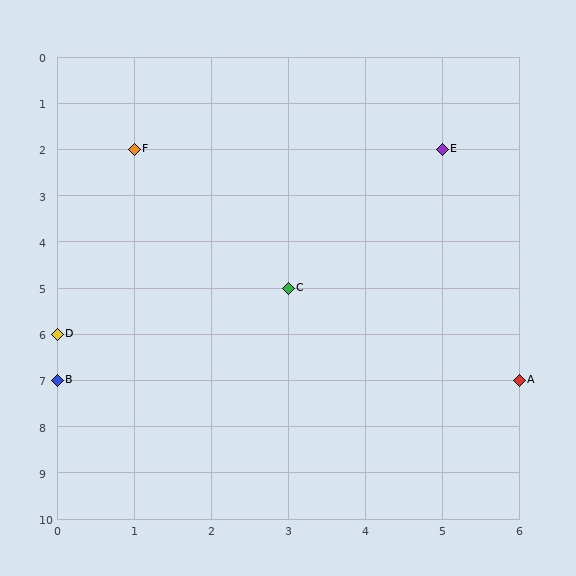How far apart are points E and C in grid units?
Points E and C are 2 columns and 3 rows apart (about 3.6 grid units diagonally).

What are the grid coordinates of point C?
Point C is at grid coordinates (3, 5).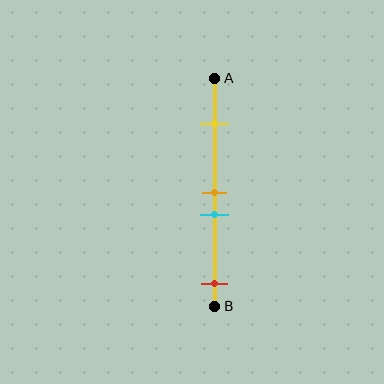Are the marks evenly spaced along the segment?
No, the marks are not evenly spaced.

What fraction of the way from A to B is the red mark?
The red mark is approximately 90% (0.9) of the way from A to B.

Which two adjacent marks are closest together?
The orange and cyan marks are the closest adjacent pair.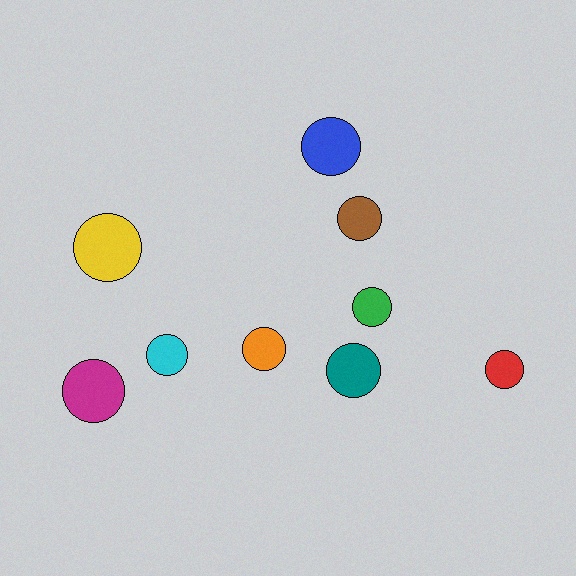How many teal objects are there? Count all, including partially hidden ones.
There is 1 teal object.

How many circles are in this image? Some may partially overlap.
There are 9 circles.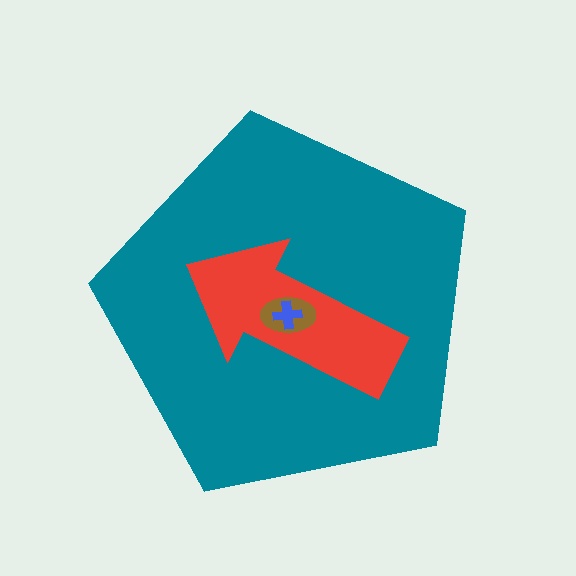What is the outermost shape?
The teal pentagon.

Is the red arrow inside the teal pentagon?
Yes.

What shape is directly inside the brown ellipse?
The blue cross.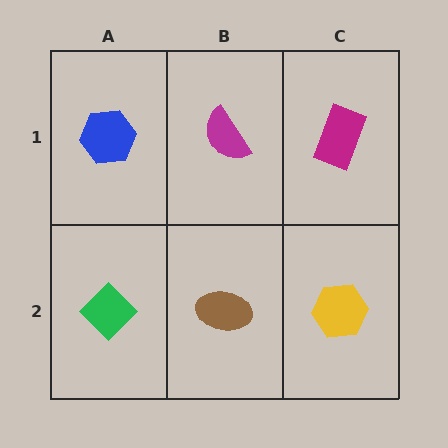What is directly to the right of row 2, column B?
A yellow hexagon.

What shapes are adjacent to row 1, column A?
A green diamond (row 2, column A), a magenta semicircle (row 1, column B).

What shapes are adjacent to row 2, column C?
A magenta rectangle (row 1, column C), a brown ellipse (row 2, column B).